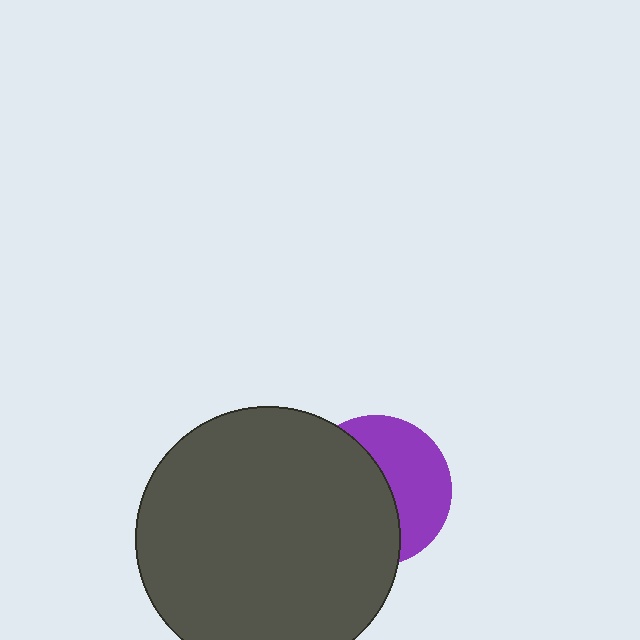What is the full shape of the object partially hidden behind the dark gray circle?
The partially hidden object is a purple circle.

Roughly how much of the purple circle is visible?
A small part of it is visible (roughly 44%).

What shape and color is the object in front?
The object in front is a dark gray circle.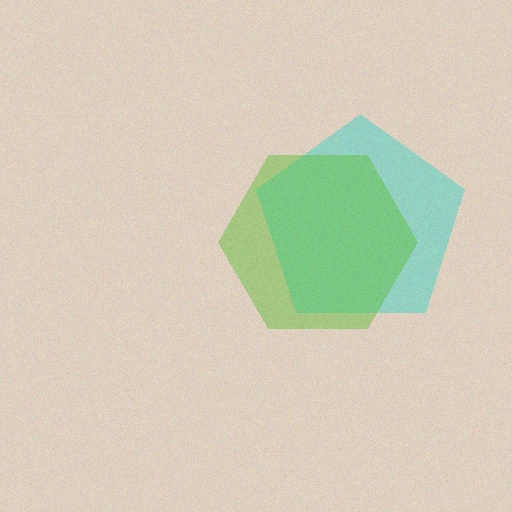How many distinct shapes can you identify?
There are 2 distinct shapes: a cyan pentagon, a lime hexagon.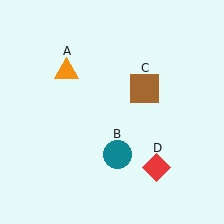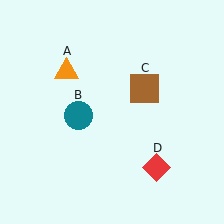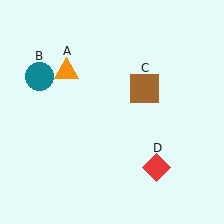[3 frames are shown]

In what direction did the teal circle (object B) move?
The teal circle (object B) moved up and to the left.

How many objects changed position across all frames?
1 object changed position: teal circle (object B).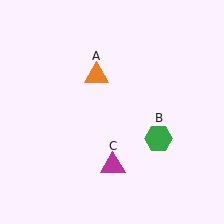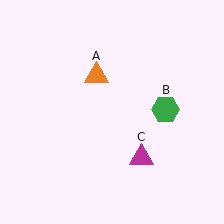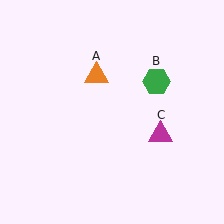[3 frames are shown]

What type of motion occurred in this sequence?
The green hexagon (object B), magenta triangle (object C) rotated counterclockwise around the center of the scene.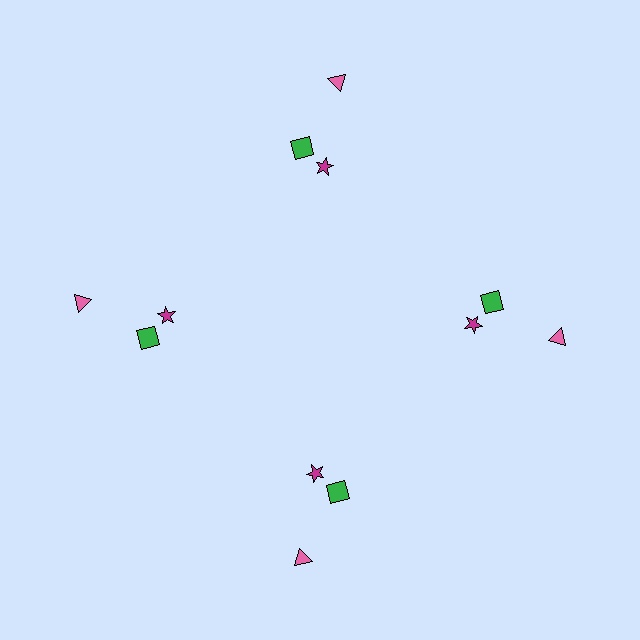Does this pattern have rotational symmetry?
Yes, this pattern has 4-fold rotational symmetry. It looks the same after rotating 90 degrees around the center.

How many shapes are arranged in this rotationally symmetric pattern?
There are 12 shapes, arranged in 4 groups of 3.